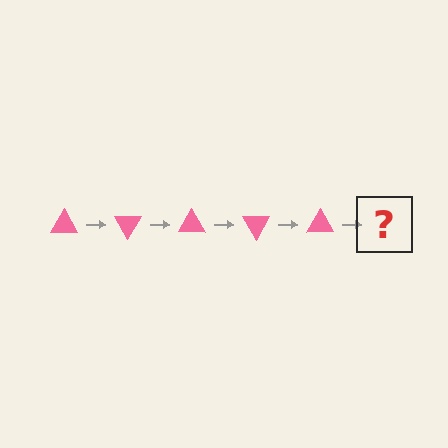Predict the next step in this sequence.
The next step is a pink triangle rotated 300 degrees.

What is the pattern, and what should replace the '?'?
The pattern is that the triangle rotates 60 degrees each step. The '?' should be a pink triangle rotated 300 degrees.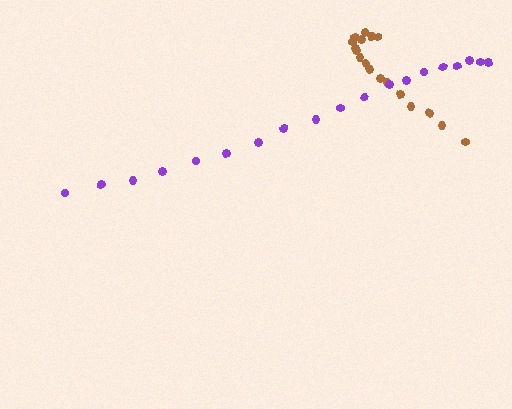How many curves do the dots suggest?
There are 2 distinct paths.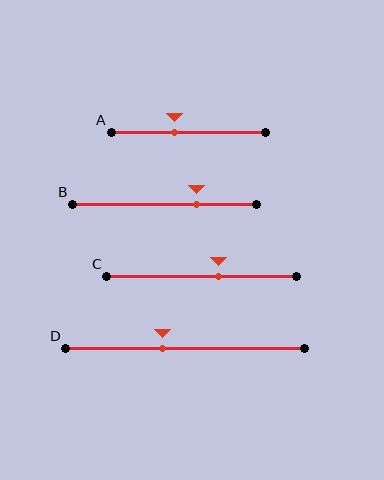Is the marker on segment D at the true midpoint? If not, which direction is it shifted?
No, the marker on segment D is shifted to the left by about 9% of the segment length.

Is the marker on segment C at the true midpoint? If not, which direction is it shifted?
No, the marker on segment C is shifted to the right by about 9% of the segment length.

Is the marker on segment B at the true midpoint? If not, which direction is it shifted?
No, the marker on segment B is shifted to the right by about 17% of the segment length.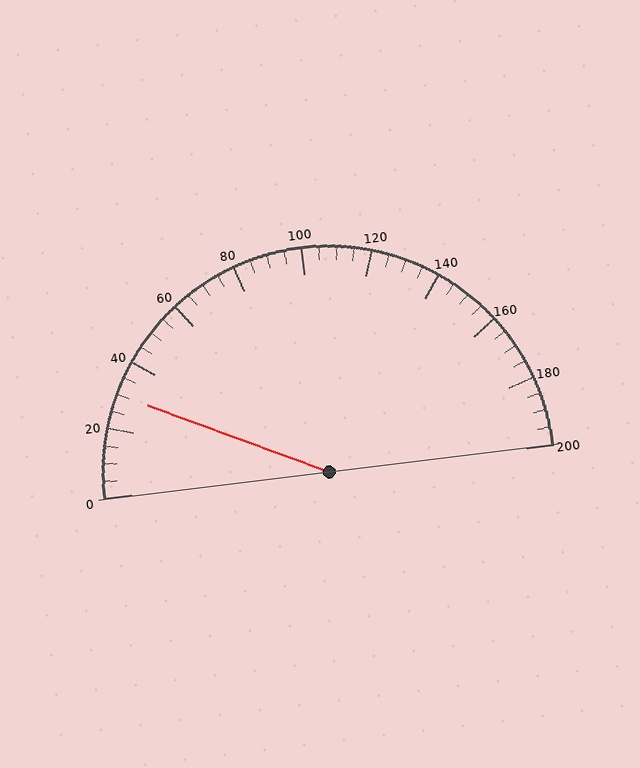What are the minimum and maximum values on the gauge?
The gauge ranges from 0 to 200.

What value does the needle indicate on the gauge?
The needle indicates approximately 30.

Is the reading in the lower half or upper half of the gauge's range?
The reading is in the lower half of the range (0 to 200).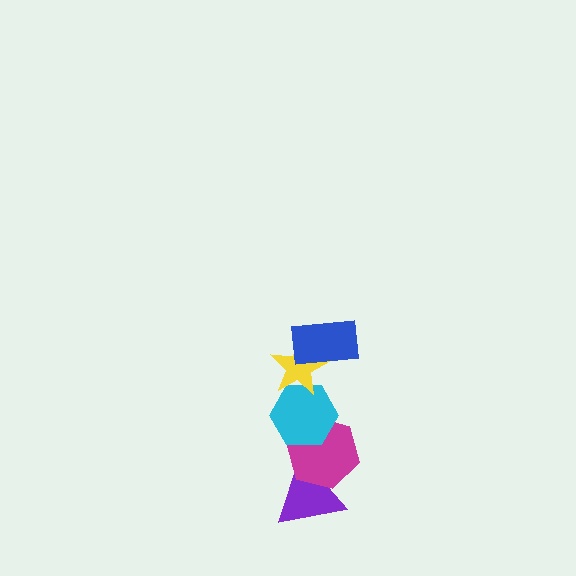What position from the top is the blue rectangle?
The blue rectangle is 1st from the top.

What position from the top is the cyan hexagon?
The cyan hexagon is 3rd from the top.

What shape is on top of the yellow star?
The blue rectangle is on top of the yellow star.